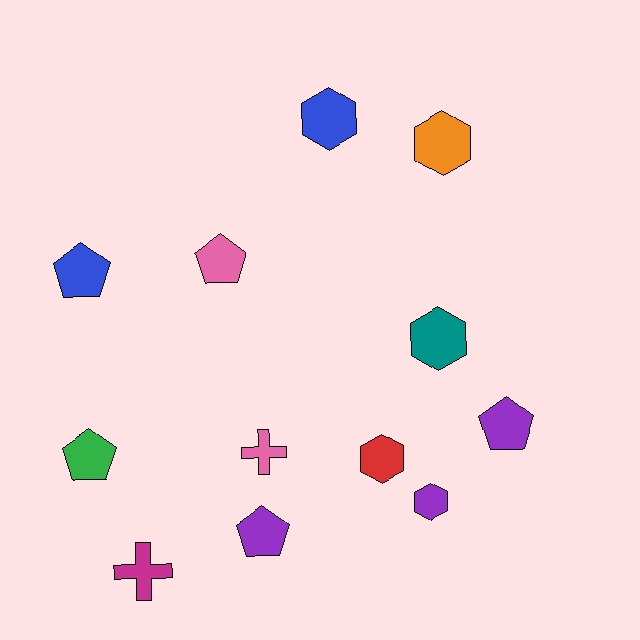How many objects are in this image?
There are 12 objects.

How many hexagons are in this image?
There are 5 hexagons.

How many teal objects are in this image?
There is 1 teal object.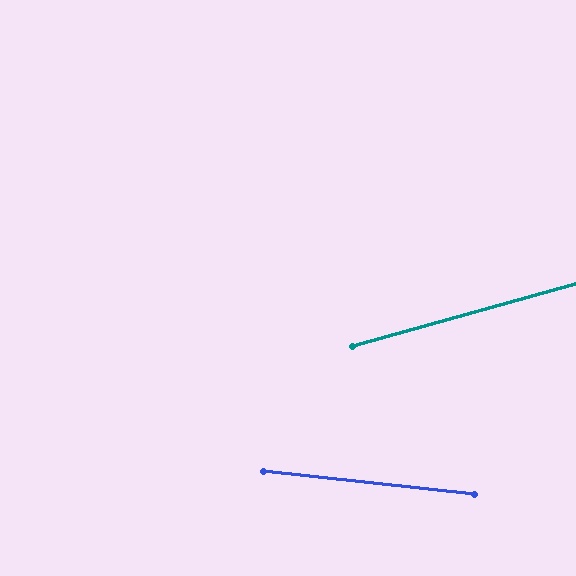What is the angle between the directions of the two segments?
Approximately 22 degrees.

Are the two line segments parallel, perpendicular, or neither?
Neither parallel nor perpendicular — they differ by about 22°.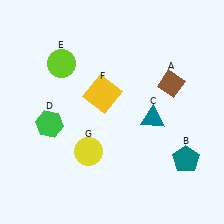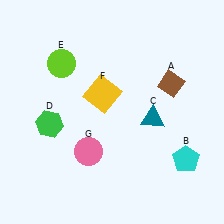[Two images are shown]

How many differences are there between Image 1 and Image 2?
There are 2 differences between the two images.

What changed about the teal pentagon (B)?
In Image 1, B is teal. In Image 2, it changed to cyan.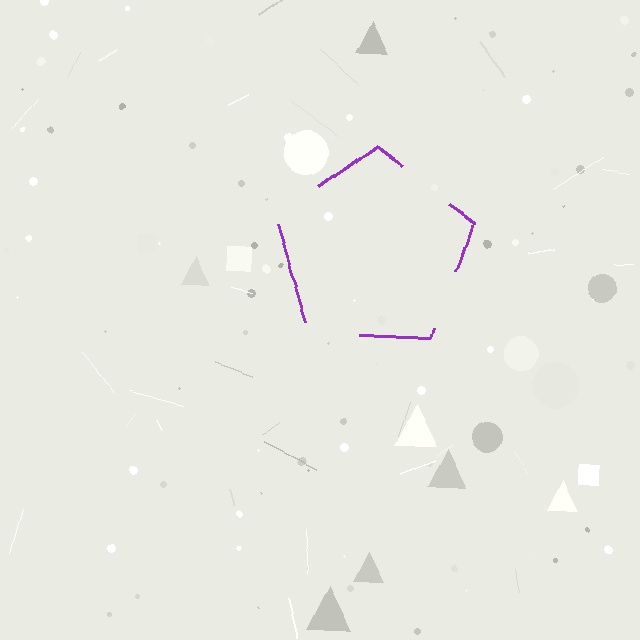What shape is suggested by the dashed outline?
The dashed outline suggests a pentagon.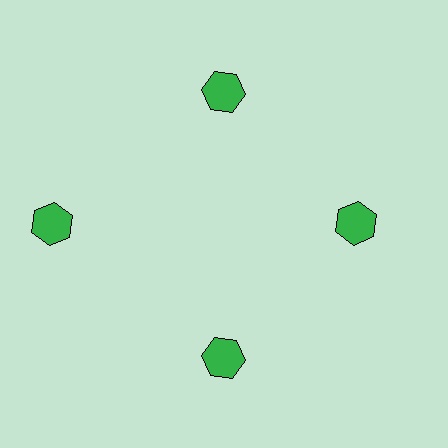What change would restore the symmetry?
The symmetry would be restored by moving it inward, back onto the ring so that all 4 hexagons sit at equal angles and equal distance from the center.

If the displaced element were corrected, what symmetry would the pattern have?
It would have 4-fold rotational symmetry — the pattern would map onto itself every 90 degrees.